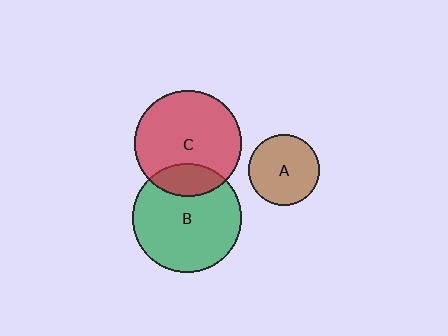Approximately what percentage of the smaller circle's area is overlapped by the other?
Approximately 20%.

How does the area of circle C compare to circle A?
Approximately 2.3 times.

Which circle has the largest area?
Circle B (green).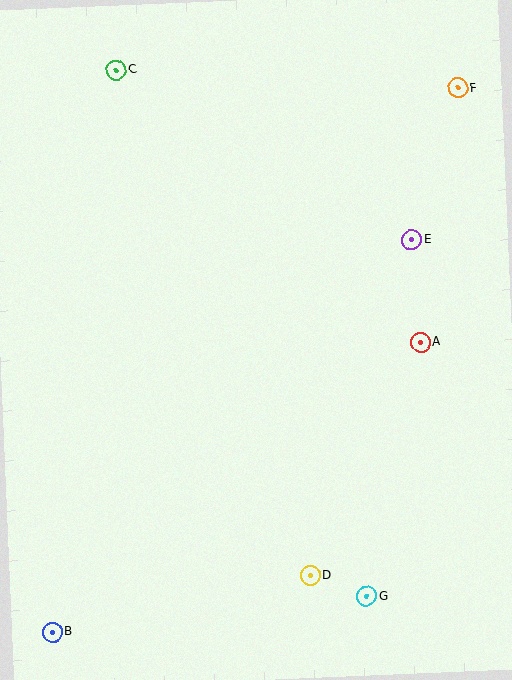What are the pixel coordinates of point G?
Point G is at (367, 596).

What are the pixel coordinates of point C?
Point C is at (116, 70).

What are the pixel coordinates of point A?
Point A is at (421, 342).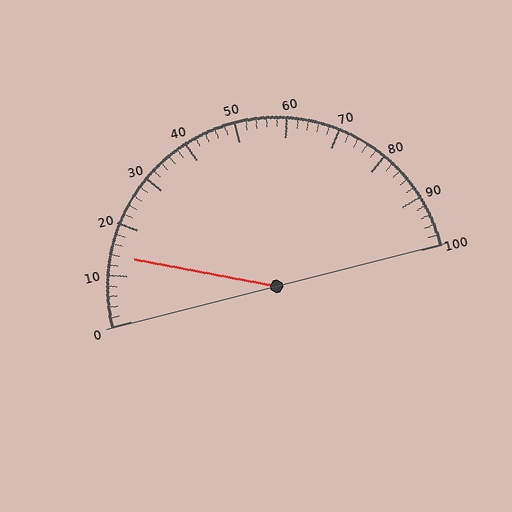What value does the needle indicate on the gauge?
The needle indicates approximately 14.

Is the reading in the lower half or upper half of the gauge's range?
The reading is in the lower half of the range (0 to 100).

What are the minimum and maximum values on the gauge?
The gauge ranges from 0 to 100.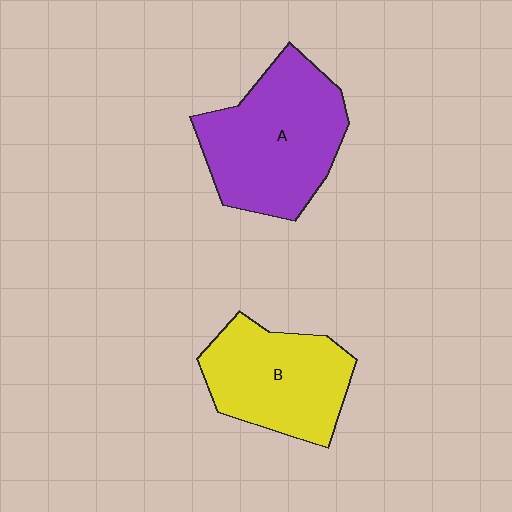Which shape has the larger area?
Shape A (purple).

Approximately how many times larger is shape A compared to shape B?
Approximately 1.2 times.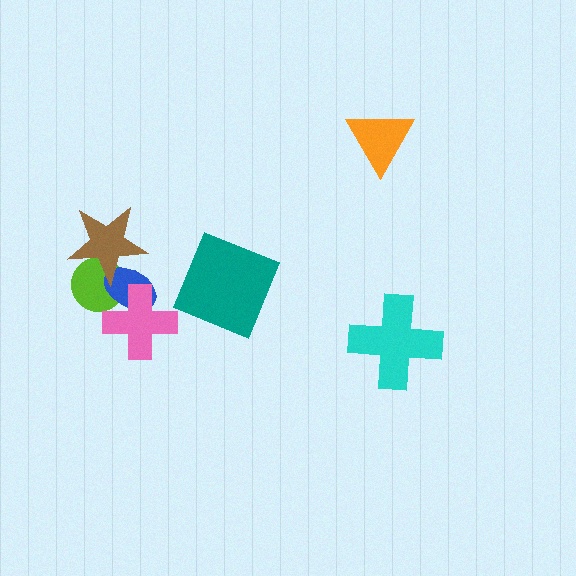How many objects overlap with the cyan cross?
0 objects overlap with the cyan cross.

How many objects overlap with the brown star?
2 objects overlap with the brown star.